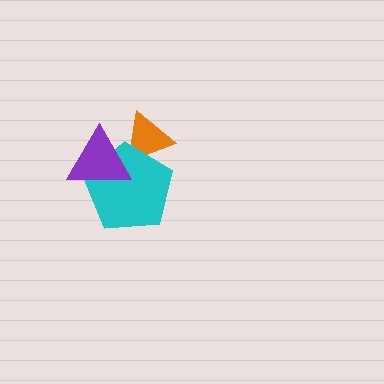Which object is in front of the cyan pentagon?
The purple triangle is in front of the cyan pentagon.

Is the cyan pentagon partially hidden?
Yes, it is partially covered by another shape.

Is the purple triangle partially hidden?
No, no other shape covers it.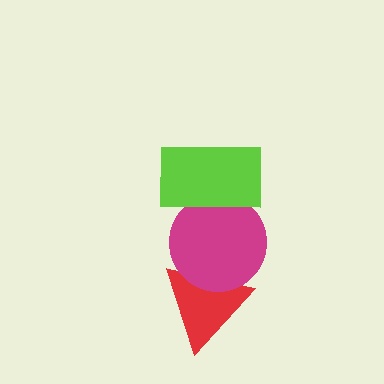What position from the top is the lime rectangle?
The lime rectangle is 1st from the top.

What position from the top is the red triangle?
The red triangle is 3rd from the top.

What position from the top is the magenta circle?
The magenta circle is 2nd from the top.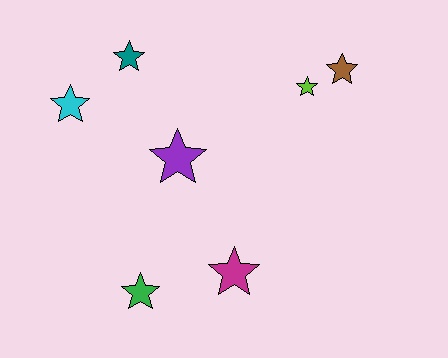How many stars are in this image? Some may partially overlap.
There are 7 stars.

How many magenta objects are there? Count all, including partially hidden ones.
There is 1 magenta object.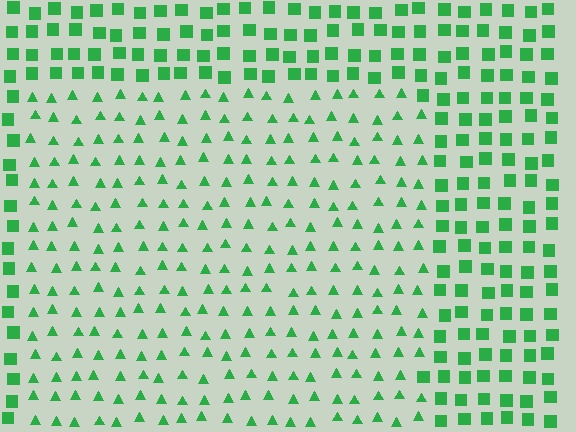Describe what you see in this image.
The image is filled with small green elements arranged in a uniform grid. A rectangle-shaped region contains triangles, while the surrounding area contains squares. The boundary is defined purely by the change in element shape.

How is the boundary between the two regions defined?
The boundary is defined by a change in element shape: triangles inside vs. squares outside. All elements share the same color and spacing.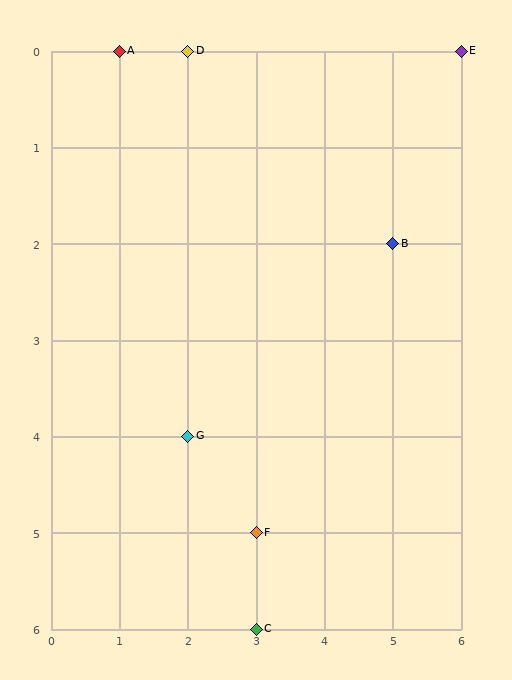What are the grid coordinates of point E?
Point E is at grid coordinates (6, 0).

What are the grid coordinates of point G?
Point G is at grid coordinates (2, 4).